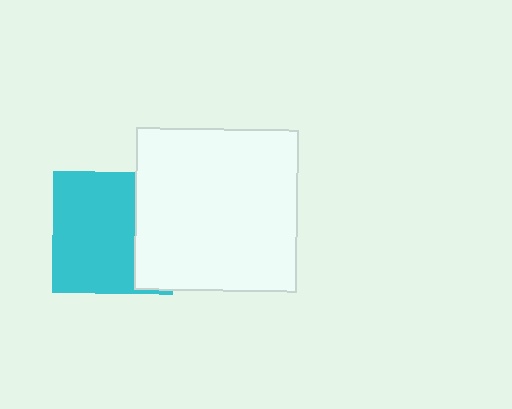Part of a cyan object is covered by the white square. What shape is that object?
It is a square.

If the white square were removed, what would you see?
You would see the complete cyan square.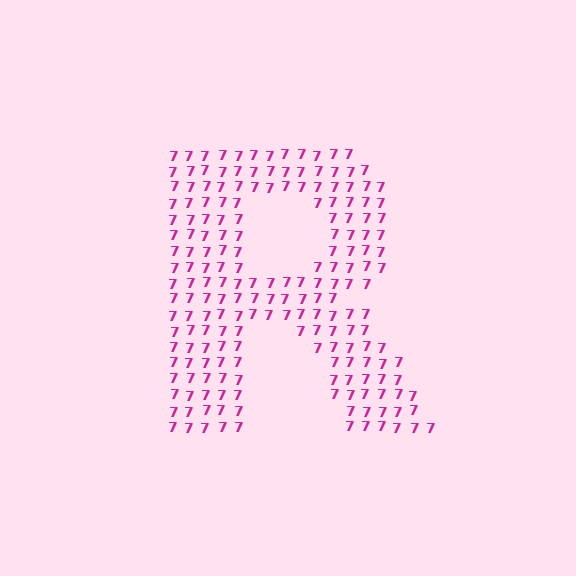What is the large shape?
The large shape is the letter R.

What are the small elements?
The small elements are digit 7's.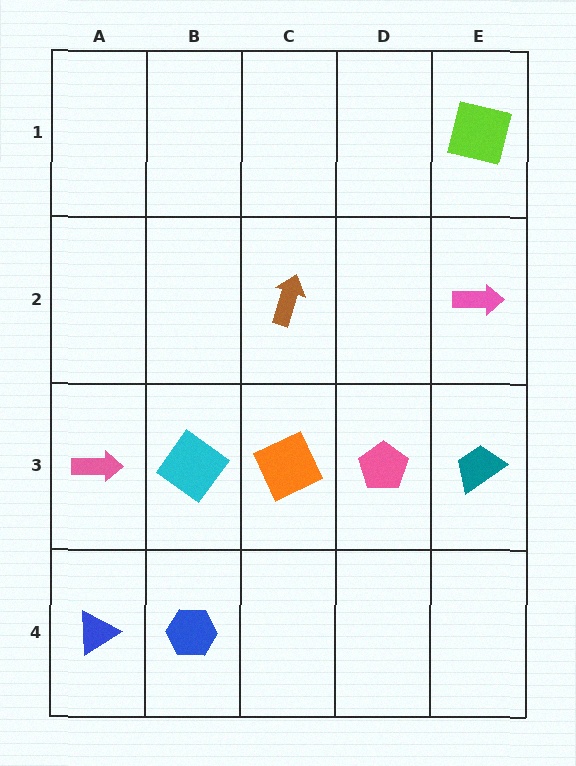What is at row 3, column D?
A pink pentagon.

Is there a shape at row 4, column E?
No, that cell is empty.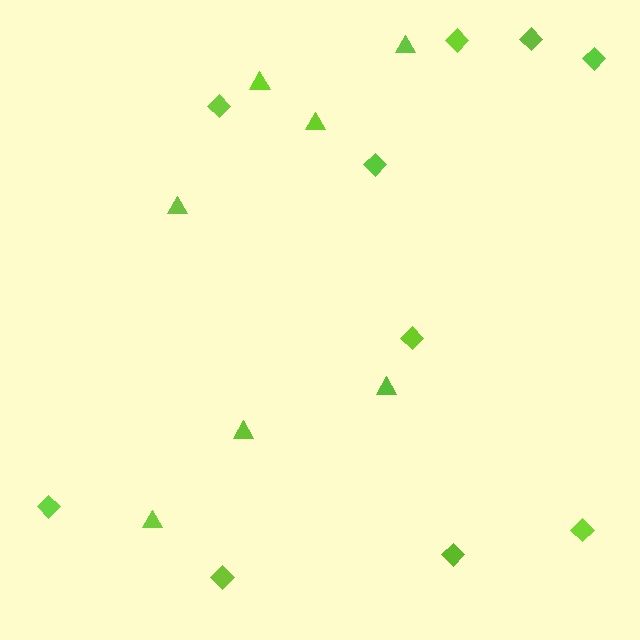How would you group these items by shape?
There are 2 groups: one group of diamonds (10) and one group of triangles (7).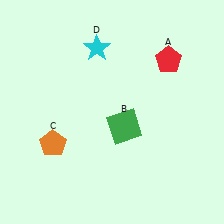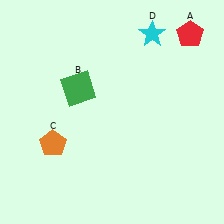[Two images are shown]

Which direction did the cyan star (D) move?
The cyan star (D) moved right.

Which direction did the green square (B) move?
The green square (B) moved left.